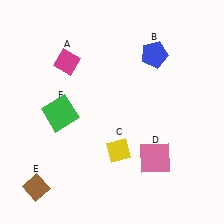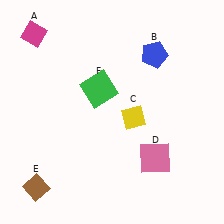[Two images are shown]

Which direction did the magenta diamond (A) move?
The magenta diamond (A) moved left.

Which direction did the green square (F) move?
The green square (F) moved right.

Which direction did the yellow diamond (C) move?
The yellow diamond (C) moved up.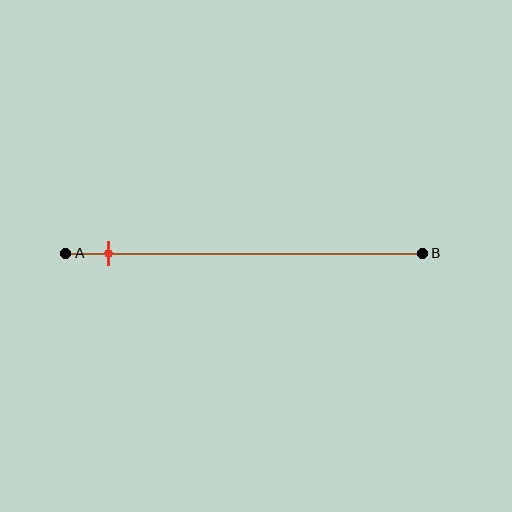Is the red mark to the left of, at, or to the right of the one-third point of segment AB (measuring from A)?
The red mark is to the left of the one-third point of segment AB.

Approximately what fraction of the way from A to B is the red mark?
The red mark is approximately 10% of the way from A to B.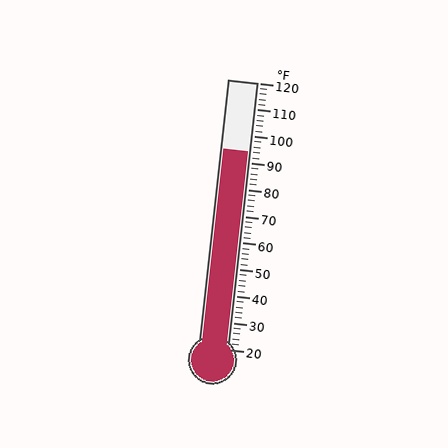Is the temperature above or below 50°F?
The temperature is above 50°F.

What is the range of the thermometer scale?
The thermometer scale ranges from 20°F to 120°F.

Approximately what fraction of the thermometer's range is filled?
The thermometer is filled to approximately 75% of its range.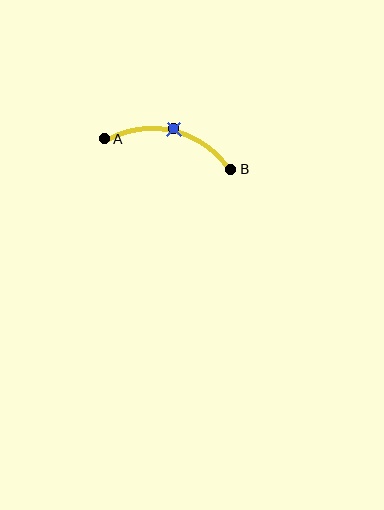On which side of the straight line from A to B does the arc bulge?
The arc bulges above the straight line connecting A and B.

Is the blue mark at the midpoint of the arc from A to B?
Yes. The blue mark lies on the arc at equal arc-length from both A and B — it is the arc midpoint.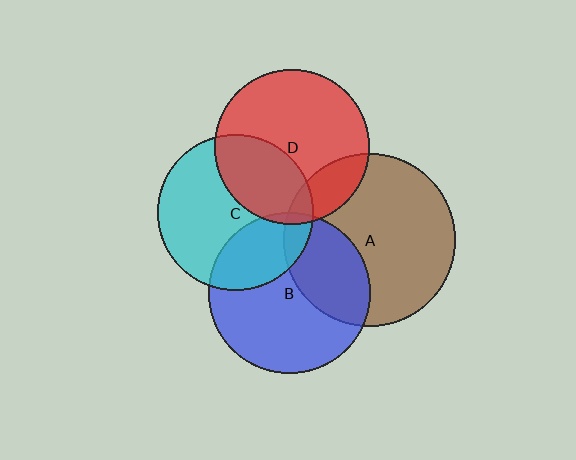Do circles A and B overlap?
Yes.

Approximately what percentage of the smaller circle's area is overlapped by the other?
Approximately 35%.